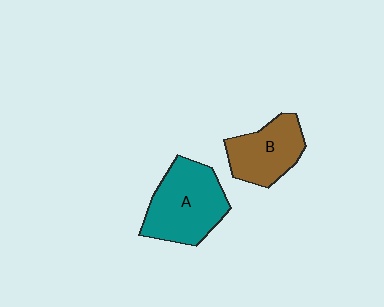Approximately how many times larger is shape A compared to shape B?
Approximately 1.3 times.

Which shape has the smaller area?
Shape B (brown).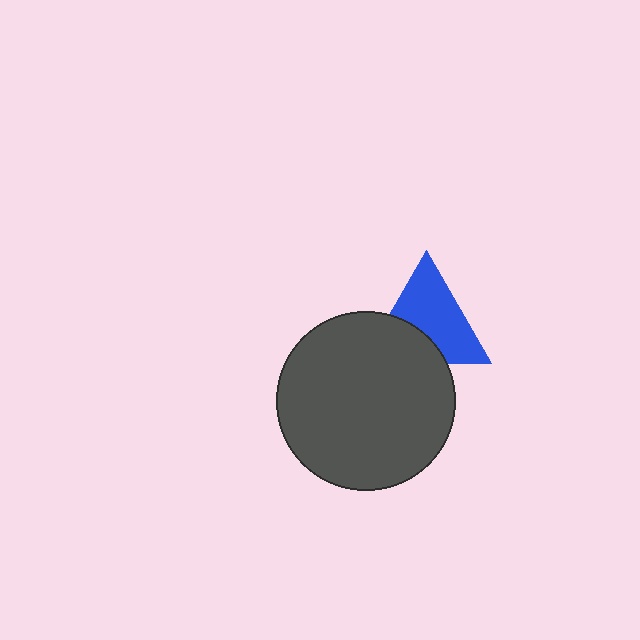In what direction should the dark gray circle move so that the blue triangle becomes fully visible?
The dark gray circle should move down. That is the shortest direction to clear the overlap and leave the blue triangle fully visible.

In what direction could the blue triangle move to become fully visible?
The blue triangle could move up. That would shift it out from behind the dark gray circle entirely.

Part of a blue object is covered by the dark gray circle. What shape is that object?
It is a triangle.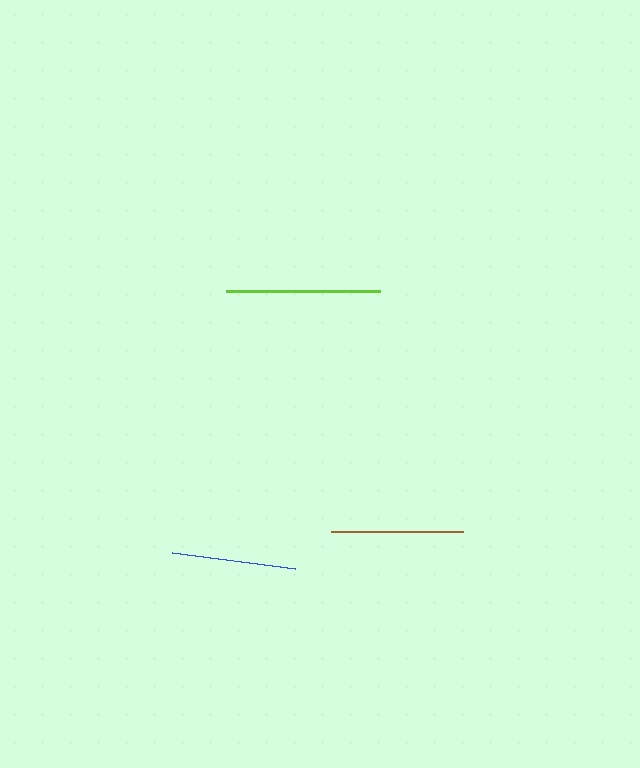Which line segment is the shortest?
The blue line is the shortest at approximately 124 pixels.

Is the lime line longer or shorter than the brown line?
The lime line is longer than the brown line.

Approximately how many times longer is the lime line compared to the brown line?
The lime line is approximately 1.2 times the length of the brown line.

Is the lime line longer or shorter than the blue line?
The lime line is longer than the blue line.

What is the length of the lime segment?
The lime segment is approximately 154 pixels long.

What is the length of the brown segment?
The brown segment is approximately 133 pixels long.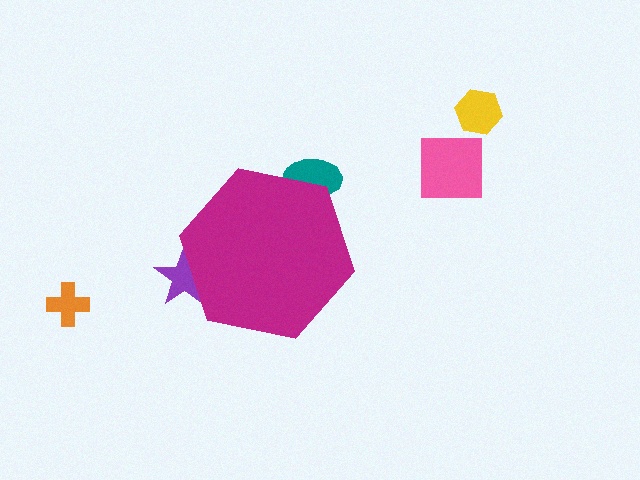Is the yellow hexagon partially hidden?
No, the yellow hexagon is fully visible.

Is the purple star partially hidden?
Yes, the purple star is partially hidden behind the magenta hexagon.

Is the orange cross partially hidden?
No, the orange cross is fully visible.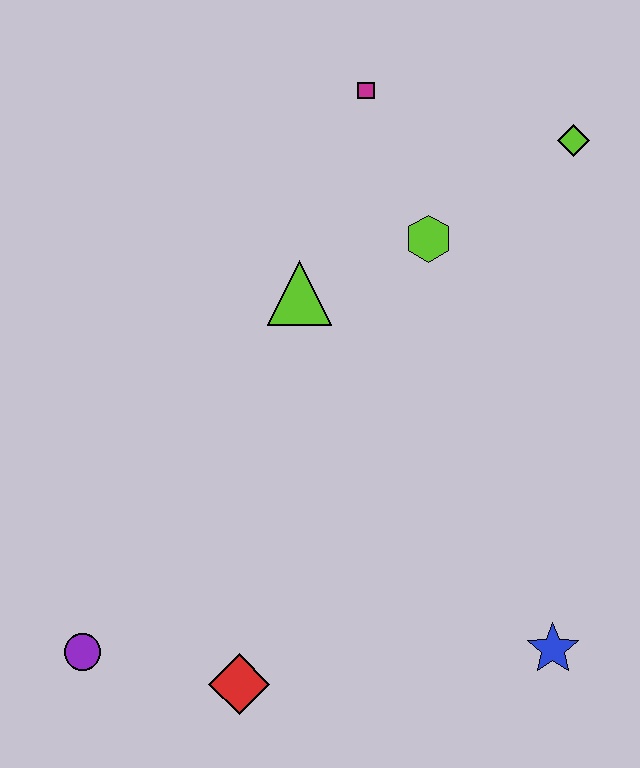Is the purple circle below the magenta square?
Yes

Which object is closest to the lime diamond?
The lime hexagon is closest to the lime diamond.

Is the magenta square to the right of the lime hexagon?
No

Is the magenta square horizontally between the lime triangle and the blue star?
Yes